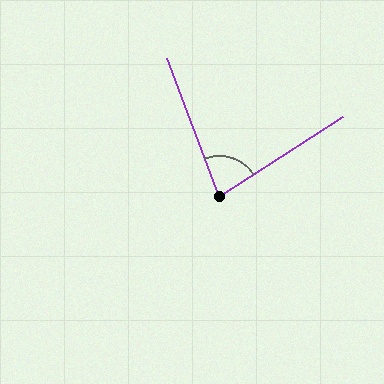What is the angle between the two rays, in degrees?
Approximately 78 degrees.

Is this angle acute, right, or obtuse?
It is acute.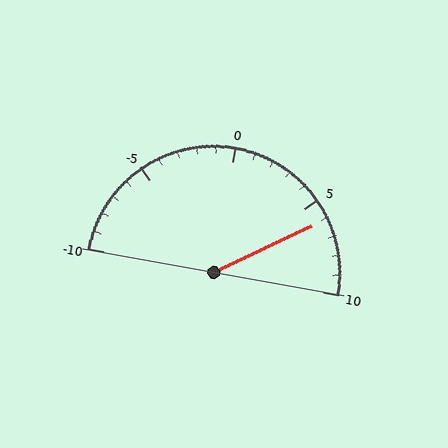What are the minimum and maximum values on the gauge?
The gauge ranges from -10 to 10.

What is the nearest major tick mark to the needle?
The nearest major tick mark is 5.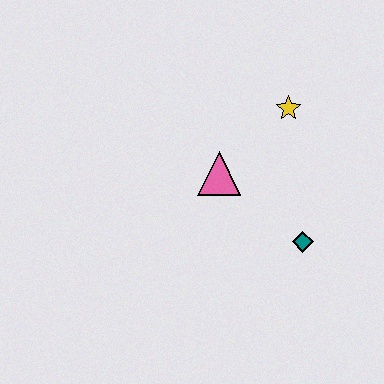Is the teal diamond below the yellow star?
Yes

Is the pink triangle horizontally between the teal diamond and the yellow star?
No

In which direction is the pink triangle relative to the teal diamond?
The pink triangle is to the left of the teal diamond.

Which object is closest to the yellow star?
The pink triangle is closest to the yellow star.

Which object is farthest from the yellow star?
The teal diamond is farthest from the yellow star.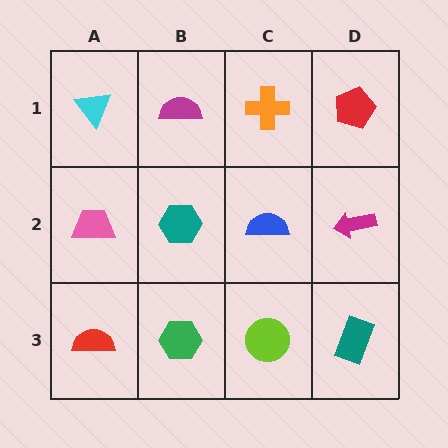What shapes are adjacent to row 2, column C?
An orange cross (row 1, column C), a lime circle (row 3, column C), a teal hexagon (row 2, column B), a magenta arrow (row 2, column D).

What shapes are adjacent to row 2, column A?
A cyan triangle (row 1, column A), a red semicircle (row 3, column A), a teal hexagon (row 2, column B).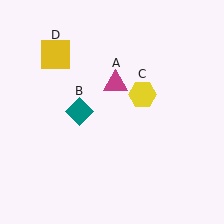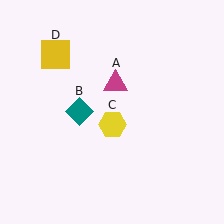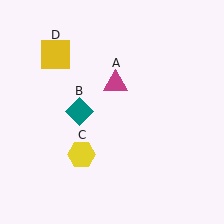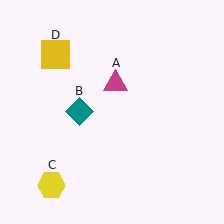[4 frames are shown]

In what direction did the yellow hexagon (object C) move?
The yellow hexagon (object C) moved down and to the left.